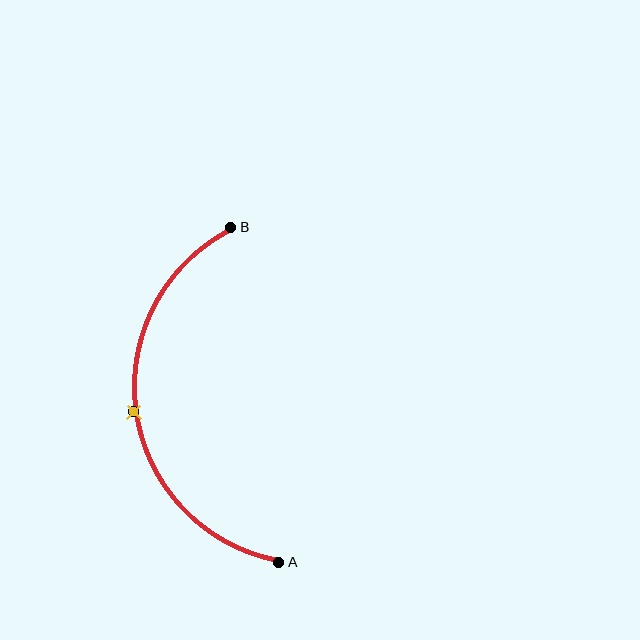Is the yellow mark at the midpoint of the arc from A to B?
Yes. The yellow mark lies on the arc at equal arc-length from both A and B — it is the arc midpoint.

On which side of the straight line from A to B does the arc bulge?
The arc bulges to the left of the straight line connecting A and B.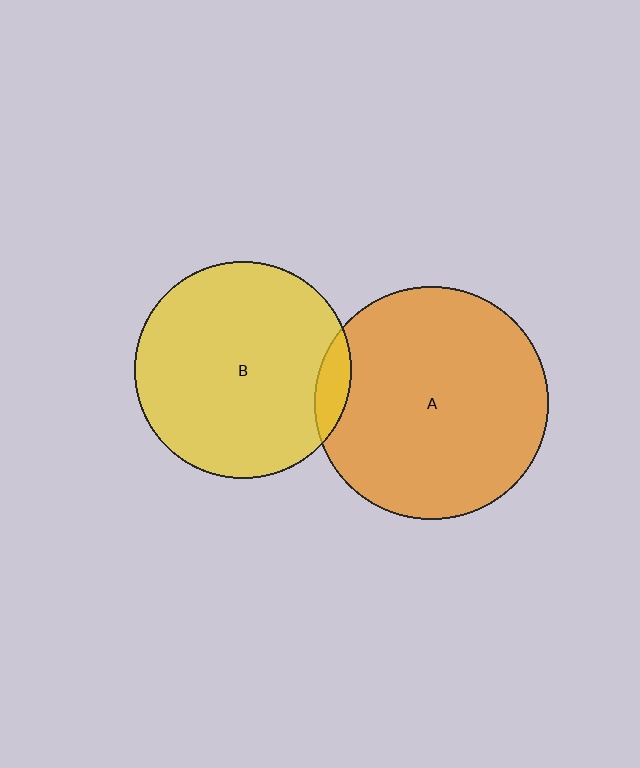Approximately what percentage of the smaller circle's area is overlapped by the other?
Approximately 5%.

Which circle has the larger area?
Circle A (orange).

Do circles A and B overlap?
Yes.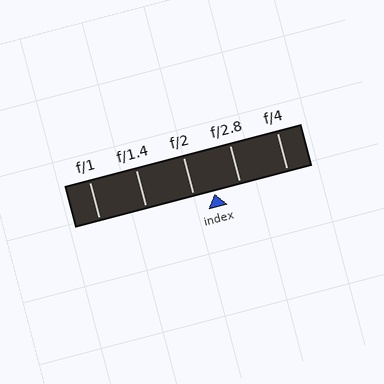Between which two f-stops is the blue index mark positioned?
The index mark is between f/2 and f/2.8.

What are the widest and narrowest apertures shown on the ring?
The widest aperture shown is f/1 and the narrowest is f/4.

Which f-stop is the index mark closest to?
The index mark is closest to f/2.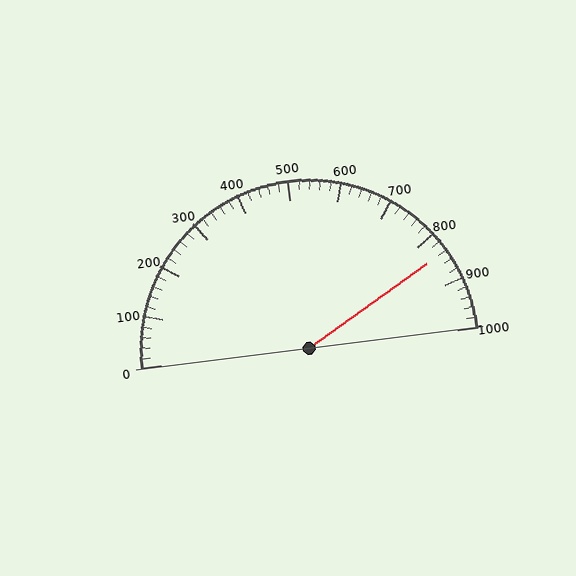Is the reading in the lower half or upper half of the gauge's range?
The reading is in the upper half of the range (0 to 1000).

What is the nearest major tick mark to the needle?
The nearest major tick mark is 800.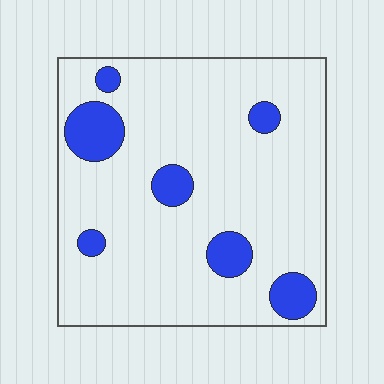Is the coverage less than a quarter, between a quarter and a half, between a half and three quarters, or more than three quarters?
Less than a quarter.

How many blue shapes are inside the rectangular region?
7.